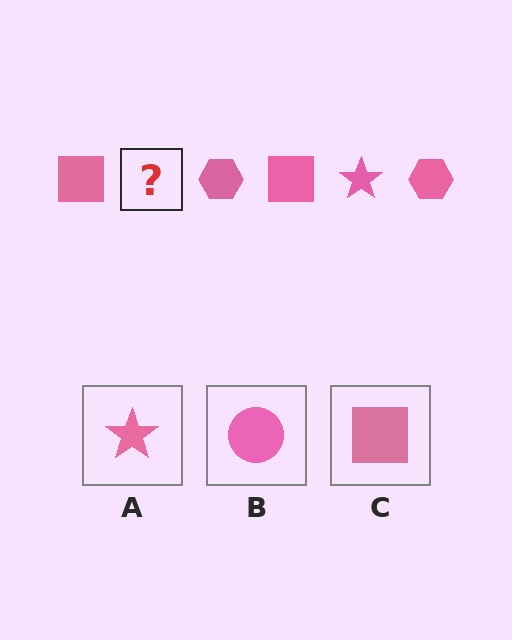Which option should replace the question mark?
Option A.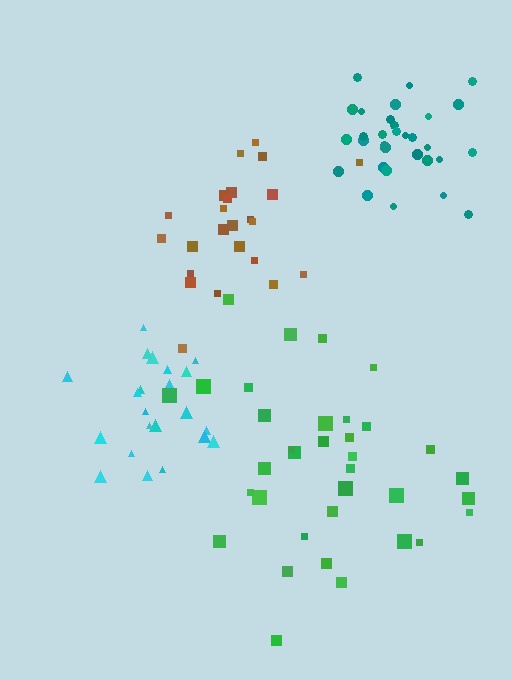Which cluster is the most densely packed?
Teal.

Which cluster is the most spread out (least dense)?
Green.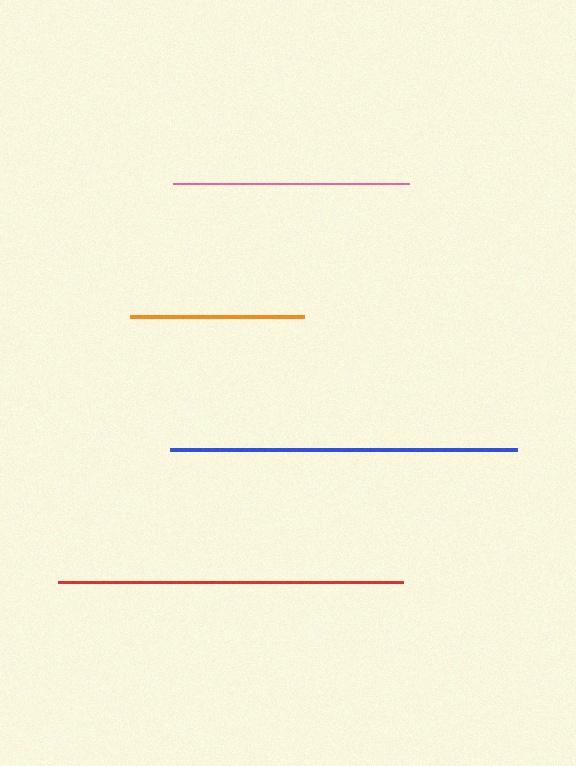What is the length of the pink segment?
The pink segment is approximately 236 pixels long.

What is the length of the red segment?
The red segment is approximately 345 pixels long.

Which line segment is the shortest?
The orange line is the shortest at approximately 174 pixels.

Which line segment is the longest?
The blue line is the longest at approximately 346 pixels.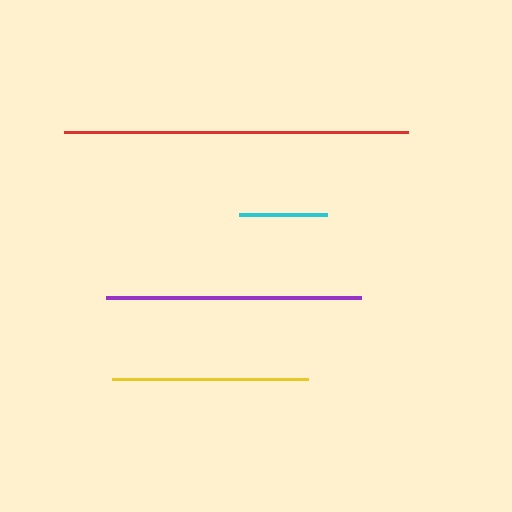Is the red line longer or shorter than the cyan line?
The red line is longer than the cyan line.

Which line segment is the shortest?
The cyan line is the shortest at approximately 88 pixels.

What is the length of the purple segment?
The purple segment is approximately 255 pixels long.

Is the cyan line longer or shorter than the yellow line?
The yellow line is longer than the cyan line.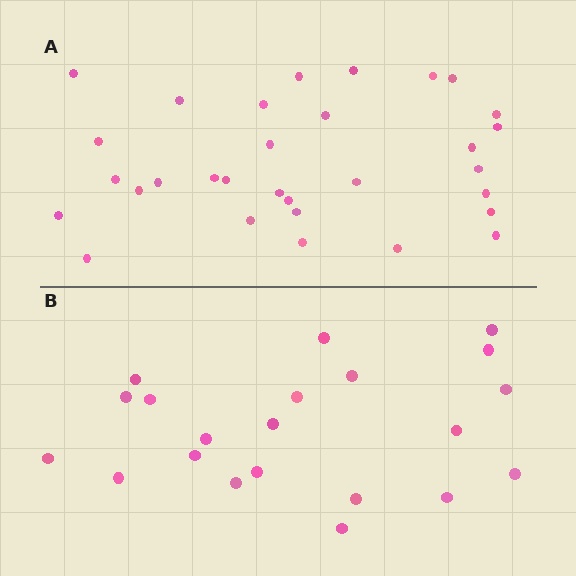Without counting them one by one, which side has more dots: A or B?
Region A (the top region) has more dots.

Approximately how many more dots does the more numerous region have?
Region A has roughly 10 or so more dots than region B.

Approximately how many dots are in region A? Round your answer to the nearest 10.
About 30 dots. (The exact count is 31, which rounds to 30.)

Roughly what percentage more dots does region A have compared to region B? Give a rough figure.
About 50% more.